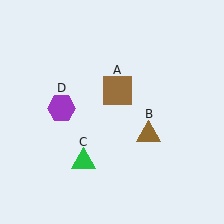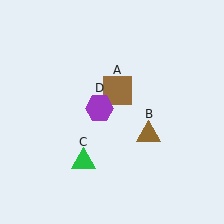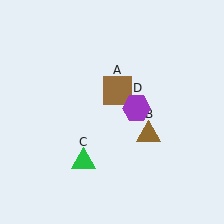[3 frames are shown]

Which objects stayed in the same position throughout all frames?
Brown square (object A) and brown triangle (object B) and green triangle (object C) remained stationary.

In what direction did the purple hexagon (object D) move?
The purple hexagon (object D) moved right.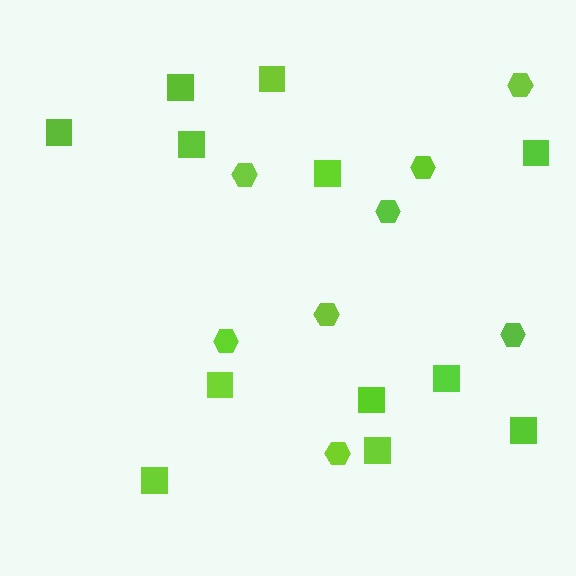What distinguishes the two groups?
There are 2 groups: one group of squares (12) and one group of hexagons (8).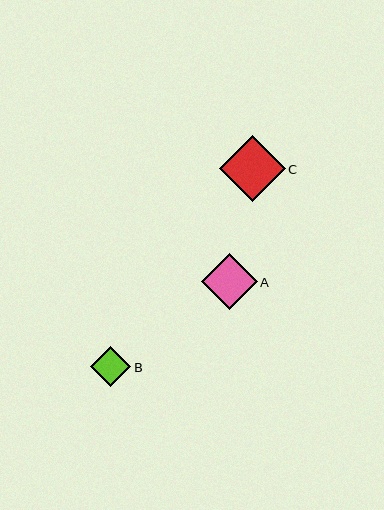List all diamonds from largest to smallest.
From largest to smallest: C, A, B.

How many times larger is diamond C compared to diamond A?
Diamond C is approximately 1.2 times the size of diamond A.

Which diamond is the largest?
Diamond C is the largest with a size of approximately 66 pixels.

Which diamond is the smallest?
Diamond B is the smallest with a size of approximately 40 pixels.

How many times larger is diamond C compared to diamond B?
Diamond C is approximately 1.6 times the size of diamond B.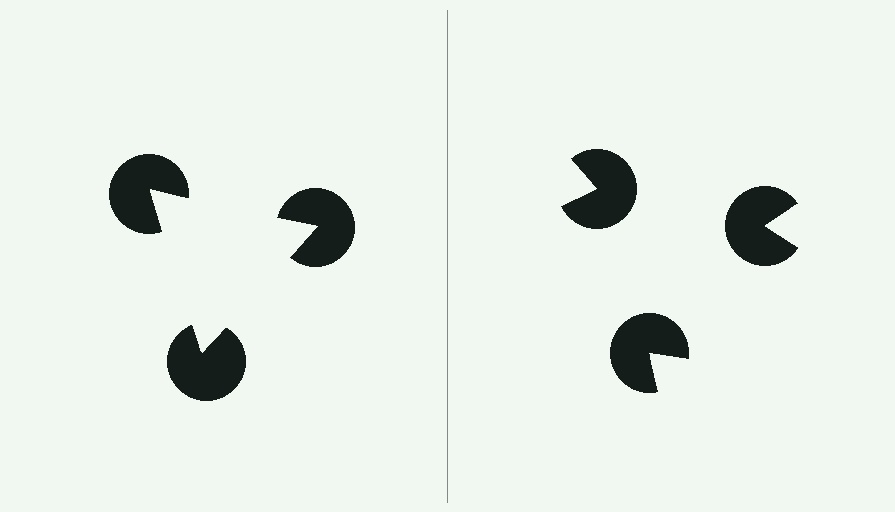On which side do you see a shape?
An illusory triangle appears on the left side. On the right side the wedge cuts are rotated, so no coherent shape forms.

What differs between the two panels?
The pac-man discs are positioned identically on both sides; only the wedge orientations differ. On the left they align to a triangle; on the right they are misaligned.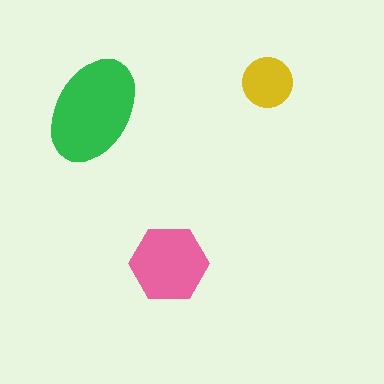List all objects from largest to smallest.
The green ellipse, the pink hexagon, the yellow circle.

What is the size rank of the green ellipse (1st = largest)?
1st.